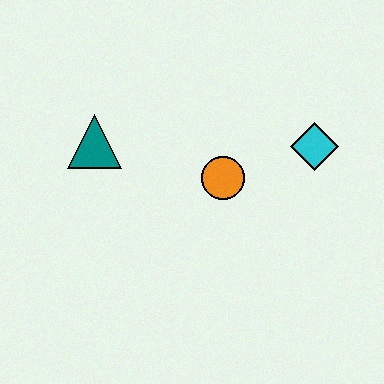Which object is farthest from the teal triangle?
The cyan diamond is farthest from the teal triangle.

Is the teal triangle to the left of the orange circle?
Yes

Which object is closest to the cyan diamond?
The orange circle is closest to the cyan diamond.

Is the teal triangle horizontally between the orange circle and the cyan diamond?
No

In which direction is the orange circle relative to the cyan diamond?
The orange circle is to the left of the cyan diamond.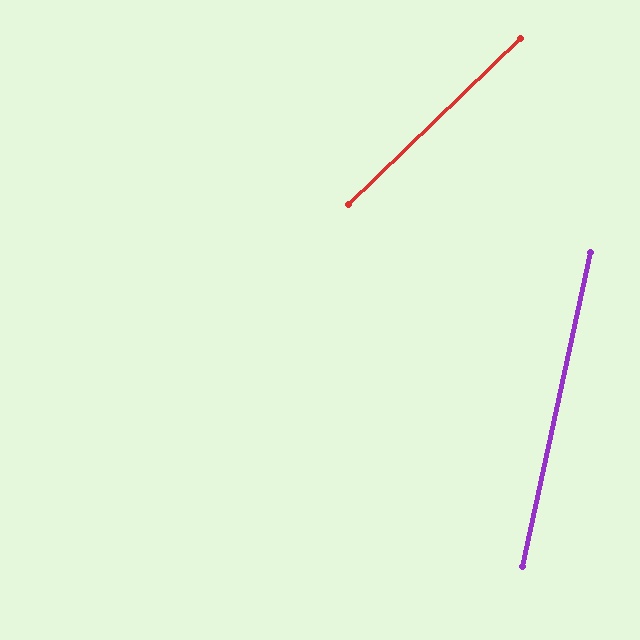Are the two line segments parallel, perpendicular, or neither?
Neither parallel nor perpendicular — they differ by about 34°.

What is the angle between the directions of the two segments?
Approximately 34 degrees.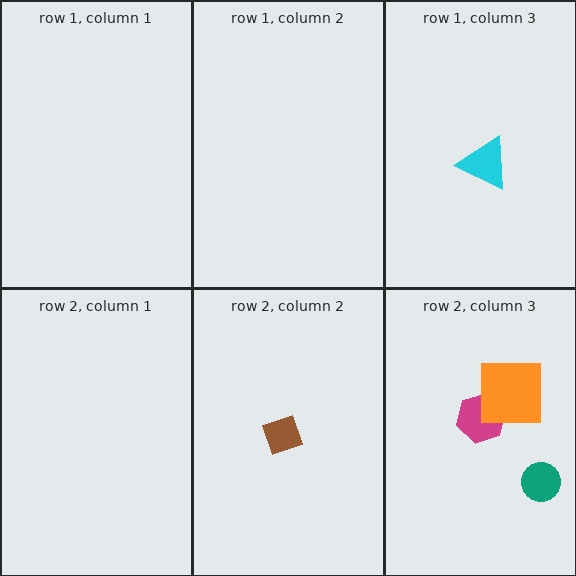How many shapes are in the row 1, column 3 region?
1.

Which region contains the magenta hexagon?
The row 2, column 3 region.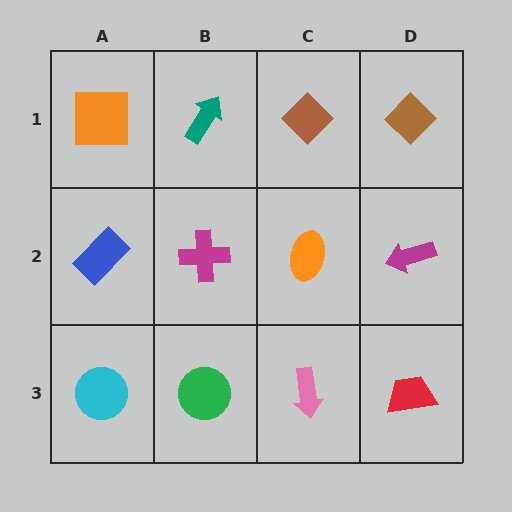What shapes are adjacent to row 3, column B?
A magenta cross (row 2, column B), a cyan circle (row 3, column A), a pink arrow (row 3, column C).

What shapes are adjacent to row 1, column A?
A blue rectangle (row 2, column A), a teal arrow (row 1, column B).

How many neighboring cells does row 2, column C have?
4.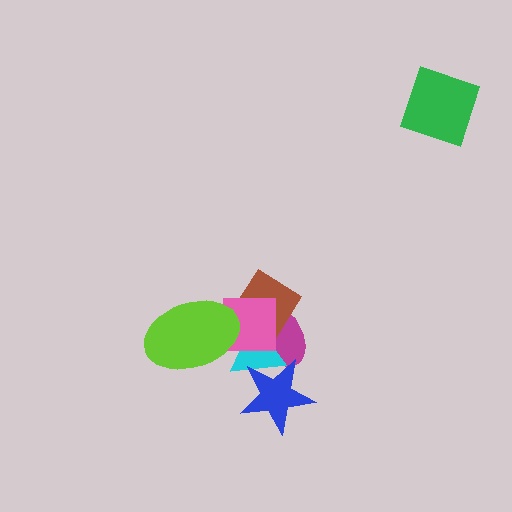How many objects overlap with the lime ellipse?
2 objects overlap with the lime ellipse.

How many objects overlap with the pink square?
4 objects overlap with the pink square.